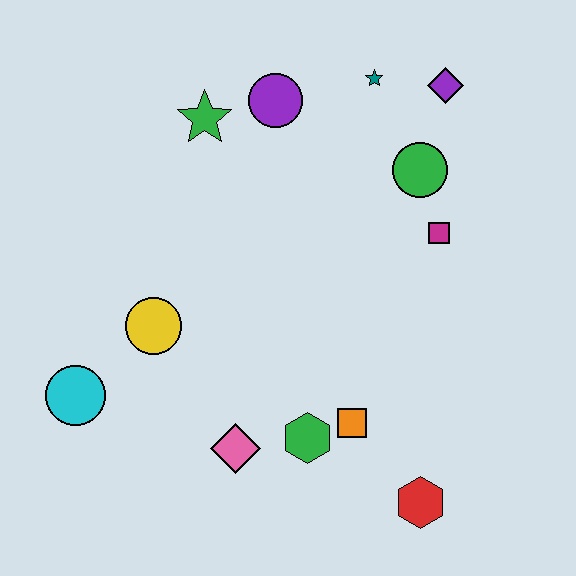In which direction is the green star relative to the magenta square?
The green star is to the left of the magenta square.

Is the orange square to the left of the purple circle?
No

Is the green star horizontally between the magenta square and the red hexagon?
No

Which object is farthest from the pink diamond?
The purple diamond is farthest from the pink diamond.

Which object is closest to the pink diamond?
The green hexagon is closest to the pink diamond.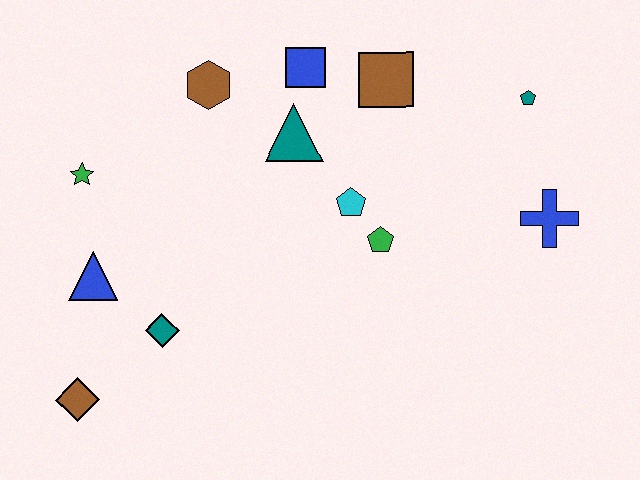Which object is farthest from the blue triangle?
The teal pentagon is farthest from the blue triangle.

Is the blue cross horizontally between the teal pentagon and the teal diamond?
No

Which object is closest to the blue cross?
The teal pentagon is closest to the blue cross.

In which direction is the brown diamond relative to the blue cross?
The brown diamond is to the left of the blue cross.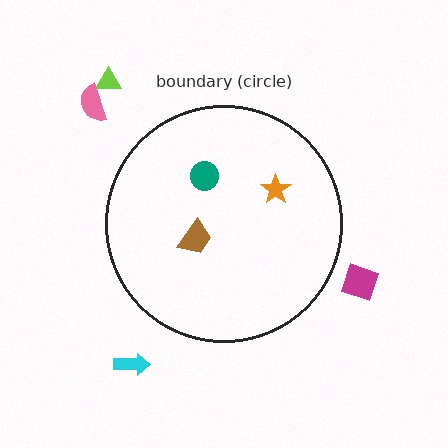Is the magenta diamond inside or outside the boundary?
Outside.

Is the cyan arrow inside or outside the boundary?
Outside.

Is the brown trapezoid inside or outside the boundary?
Inside.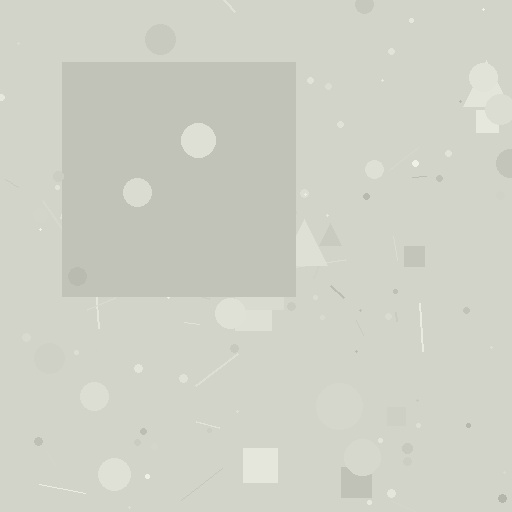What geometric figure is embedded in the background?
A square is embedded in the background.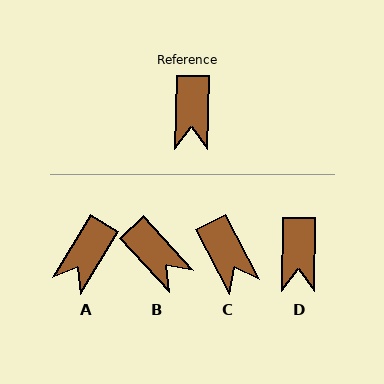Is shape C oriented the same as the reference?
No, it is off by about 28 degrees.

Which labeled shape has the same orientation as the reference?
D.